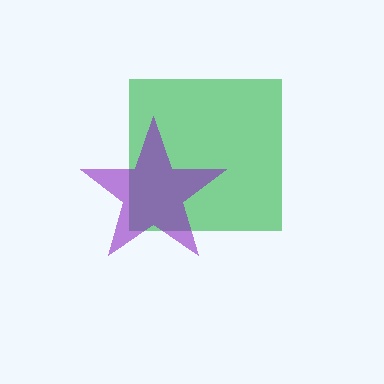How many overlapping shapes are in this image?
There are 2 overlapping shapes in the image.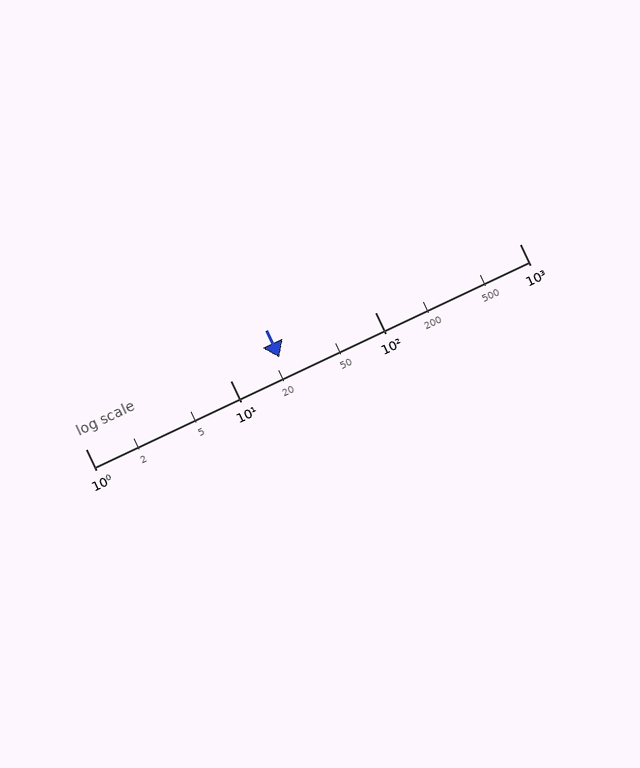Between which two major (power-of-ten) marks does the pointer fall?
The pointer is between 10 and 100.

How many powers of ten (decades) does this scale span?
The scale spans 3 decades, from 1 to 1000.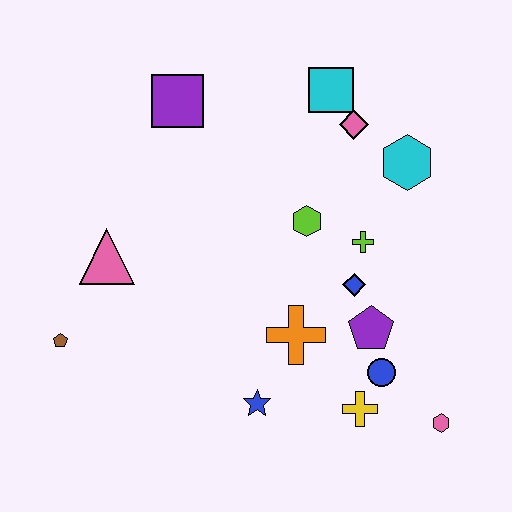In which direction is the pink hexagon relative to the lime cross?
The pink hexagon is below the lime cross.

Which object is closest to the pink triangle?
The brown pentagon is closest to the pink triangle.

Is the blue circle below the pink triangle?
Yes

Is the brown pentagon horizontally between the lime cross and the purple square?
No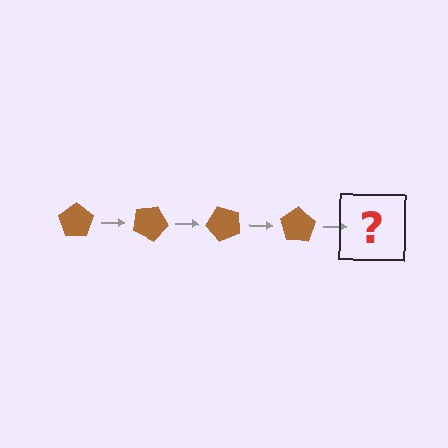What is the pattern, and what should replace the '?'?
The pattern is that the pentagon rotates 25 degrees each step. The '?' should be a brown pentagon rotated 100 degrees.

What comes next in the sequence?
The next element should be a brown pentagon rotated 100 degrees.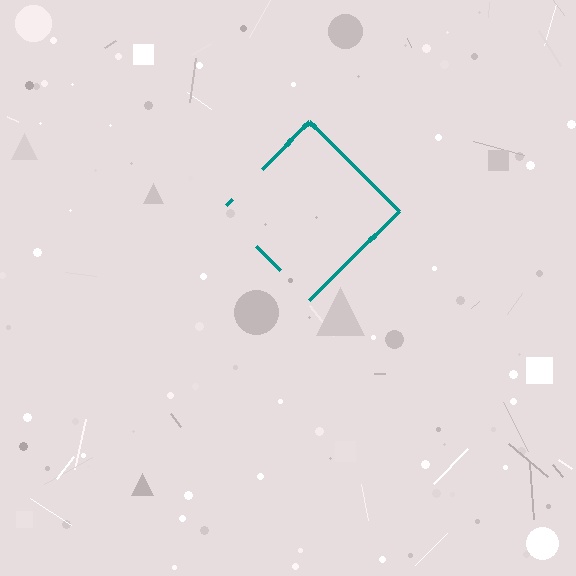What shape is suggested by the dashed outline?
The dashed outline suggests a diamond.